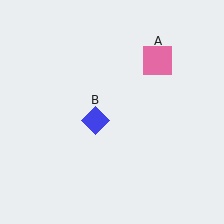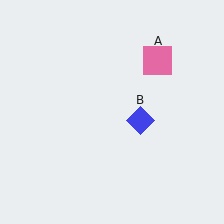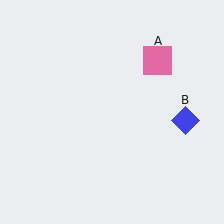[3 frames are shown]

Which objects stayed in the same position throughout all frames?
Pink square (object A) remained stationary.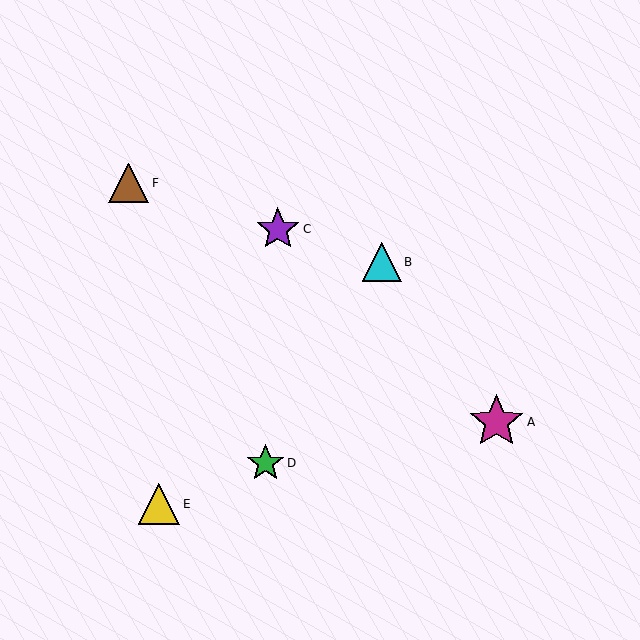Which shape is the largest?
The magenta star (labeled A) is the largest.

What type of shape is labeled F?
Shape F is a brown triangle.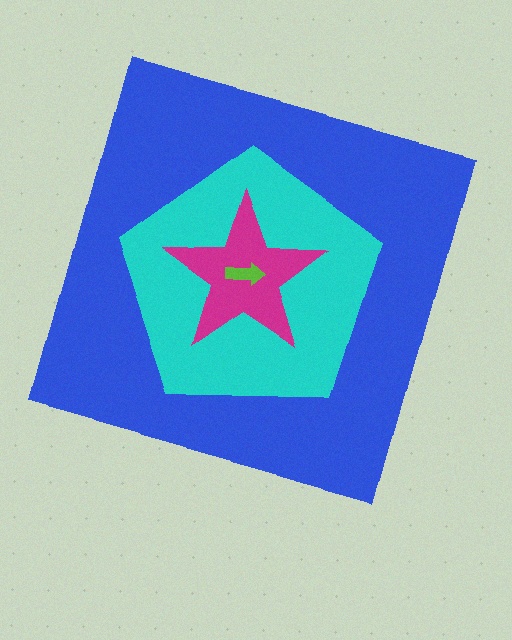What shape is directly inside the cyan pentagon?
The magenta star.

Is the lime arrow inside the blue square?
Yes.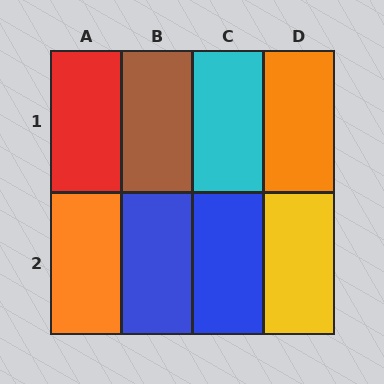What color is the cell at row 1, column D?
Orange.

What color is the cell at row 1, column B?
Brown.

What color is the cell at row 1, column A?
Red.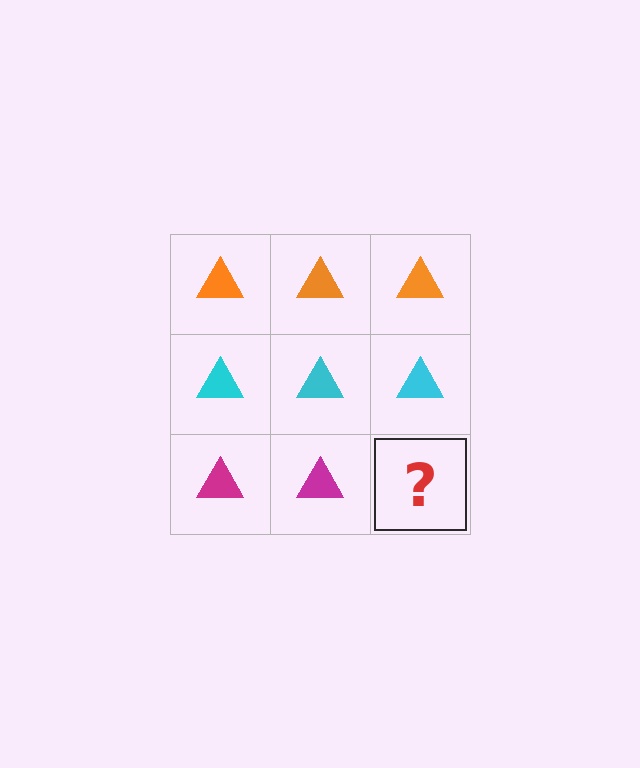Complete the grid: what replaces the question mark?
The question mark should be replaced with a magenta triangle.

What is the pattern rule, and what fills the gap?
The rule is that each row has a consistent color. The gap should be filled with a magenta triangle.